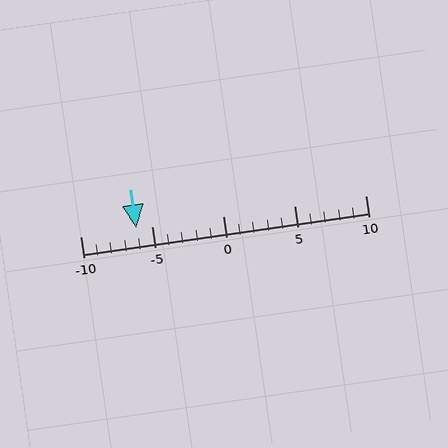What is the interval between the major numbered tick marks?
The major tick marks are spaced 5 units apart.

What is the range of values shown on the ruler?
The ruler shows values from -10 to 10.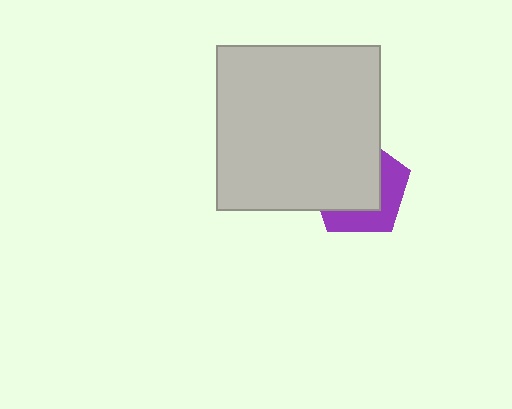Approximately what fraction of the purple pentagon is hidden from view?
Roughly 62% of the purple pentagon is hidden behind the light gray square.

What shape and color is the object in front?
The object in front is a light gray square.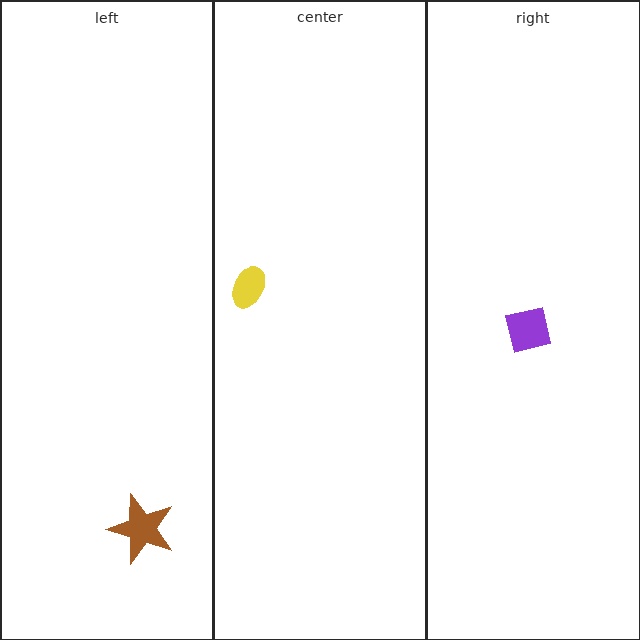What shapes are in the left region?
The brown star.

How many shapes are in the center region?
1.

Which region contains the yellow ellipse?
The center region.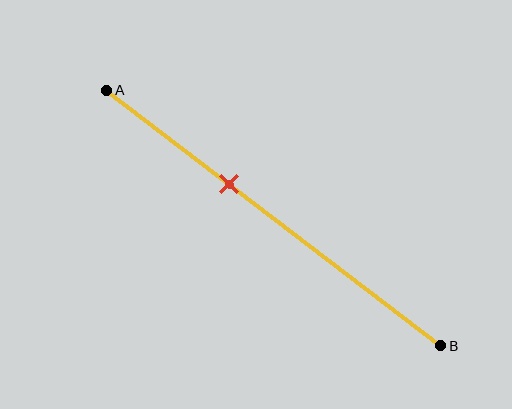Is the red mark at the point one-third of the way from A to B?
No, the mark is at about 35% from A, not at the 33% one-third point.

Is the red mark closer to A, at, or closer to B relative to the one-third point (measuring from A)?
The red mark is closer to point B than the one-third point of segment AB.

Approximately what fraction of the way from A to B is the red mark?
The red mark is approximately 35% of the way from A to B.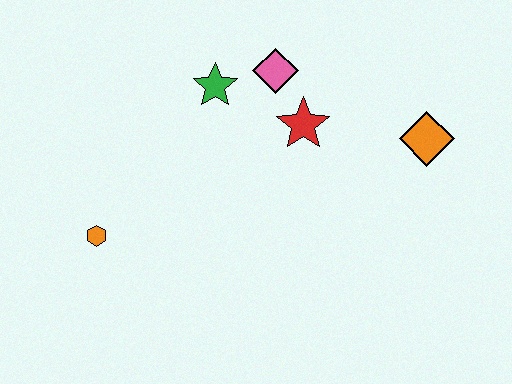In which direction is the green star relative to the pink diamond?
The green star is to the left of the pink diamond.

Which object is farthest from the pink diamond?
The orange hexagon is farthest from the pink diamond.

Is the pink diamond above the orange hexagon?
Yes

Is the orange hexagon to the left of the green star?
Yes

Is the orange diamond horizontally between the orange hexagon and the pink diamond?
No